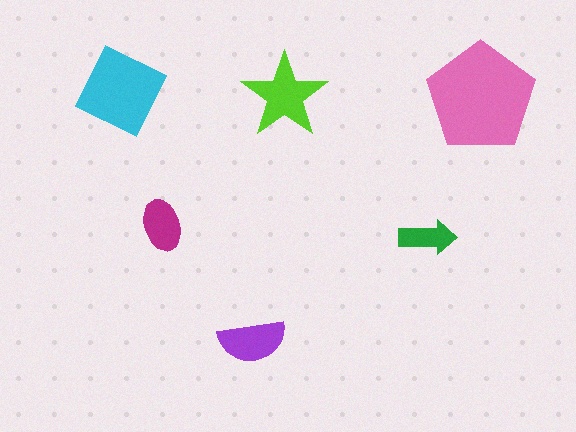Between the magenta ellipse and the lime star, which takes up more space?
The lime star.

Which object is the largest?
The pink pentagon.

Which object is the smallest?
The green arrow.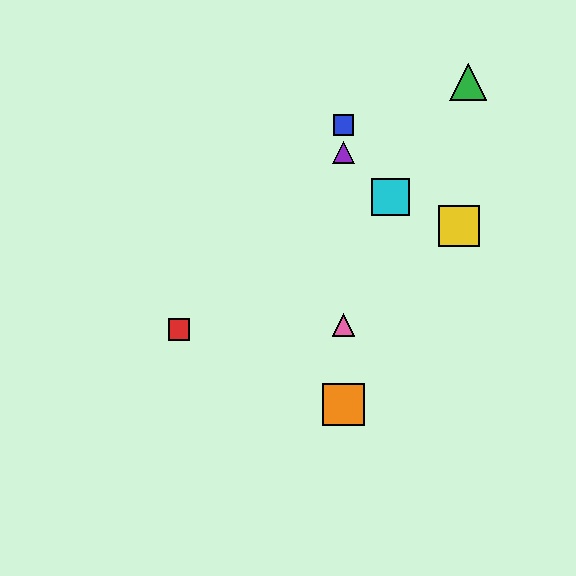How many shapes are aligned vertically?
4 shapes (the blue square, the purple triangle, the orange square, the pink triangle) are aligned vertically.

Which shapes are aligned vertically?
The blue square, the purple triangle, the orange square, the pink triangle are aligned vertically.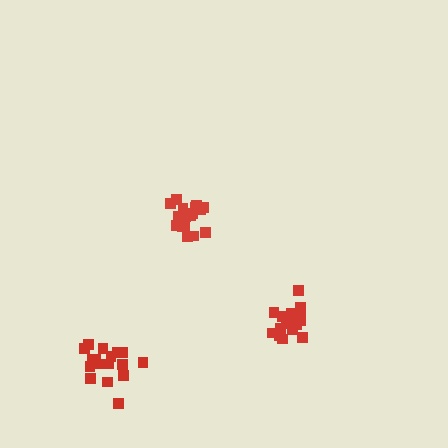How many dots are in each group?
Group 1: 16 dots, Group 2: 17 dots, Group 3: 20 dots (53 total).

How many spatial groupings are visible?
There are 3 spatial groupings.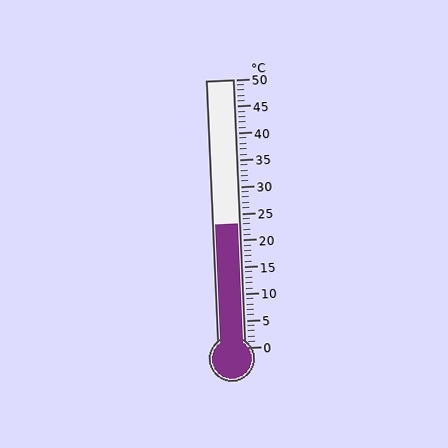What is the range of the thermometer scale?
The thermometer scale ranges from 0°C to 50°C.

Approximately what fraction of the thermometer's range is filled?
The thermometer is filled to approximately 45% of its range.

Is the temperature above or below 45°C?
The temperature is below 45°C.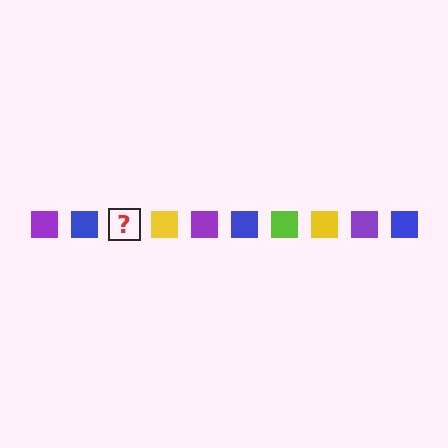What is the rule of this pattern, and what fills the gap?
The rule is that the pattern cycles through purple, blue, lime, yellow squares. The gap should be filled with a lime square.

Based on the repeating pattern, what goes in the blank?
The blank should be a lime square.